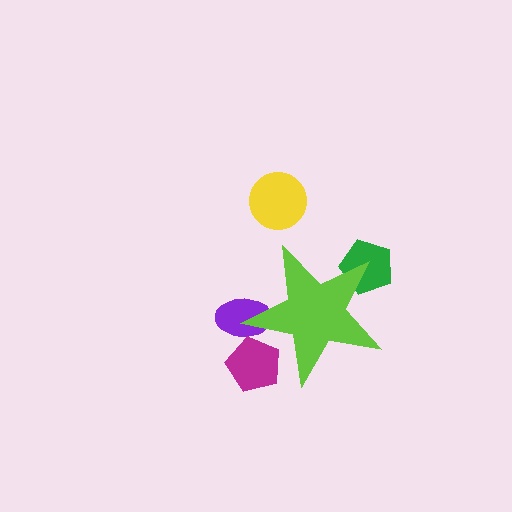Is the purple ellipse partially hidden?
Yes, the purple ellipse is partially hidden behind the lime star.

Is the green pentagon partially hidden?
Yes, the green pentagon is partially hidden behind the lime star.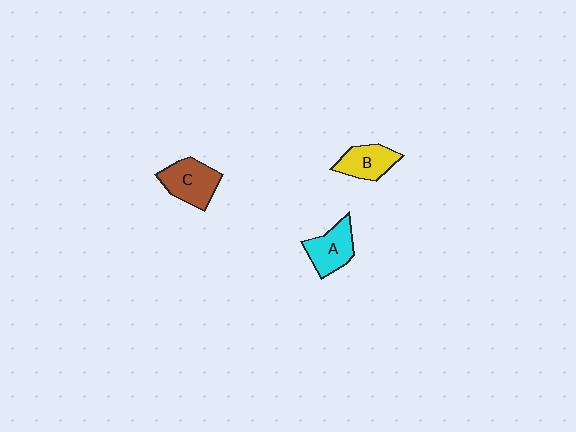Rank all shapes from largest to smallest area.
From largest to smallest: C (brown), A (cyan), B (yellow).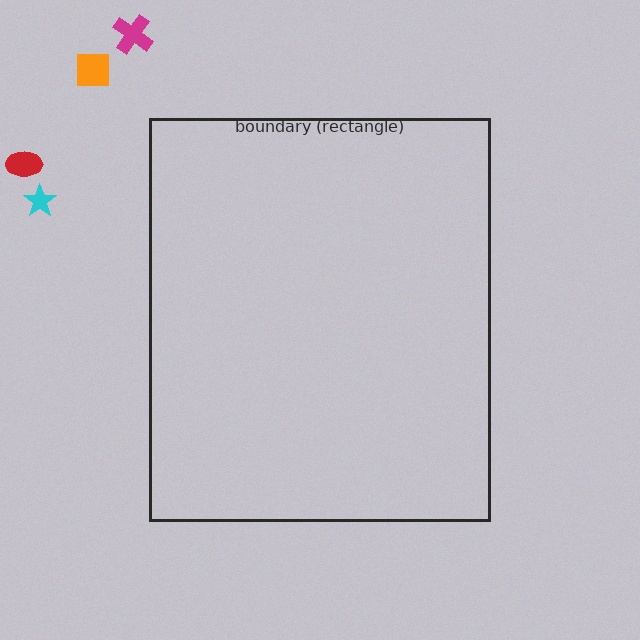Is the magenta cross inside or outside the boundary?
Outside.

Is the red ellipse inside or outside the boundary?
Outside.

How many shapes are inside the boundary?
0 inside, 4 outside.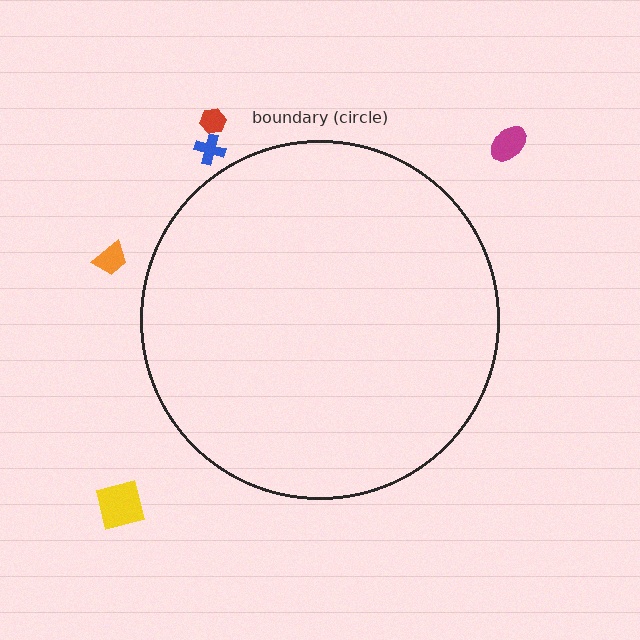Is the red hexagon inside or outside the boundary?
Outside.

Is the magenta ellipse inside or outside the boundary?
Outside.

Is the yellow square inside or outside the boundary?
Outside.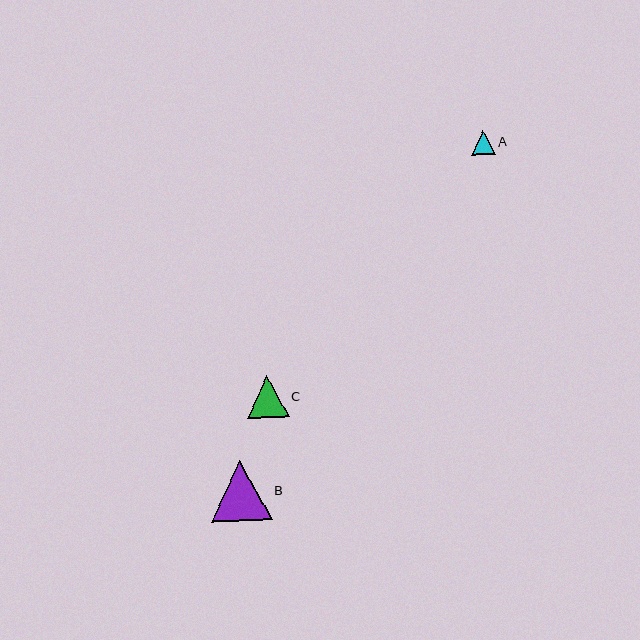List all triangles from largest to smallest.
From largest to smallest: B, C, A.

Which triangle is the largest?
Triangle B is the largest with a size of approximately 60 pixels.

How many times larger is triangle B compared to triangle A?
Triangle B is approximately 2.5 times the size of triangle A.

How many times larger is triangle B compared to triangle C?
Triangle B is approximately 1.4 times the size of triangle C.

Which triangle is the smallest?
Triangle A is the smallest with a size of approximately 24 pixels.